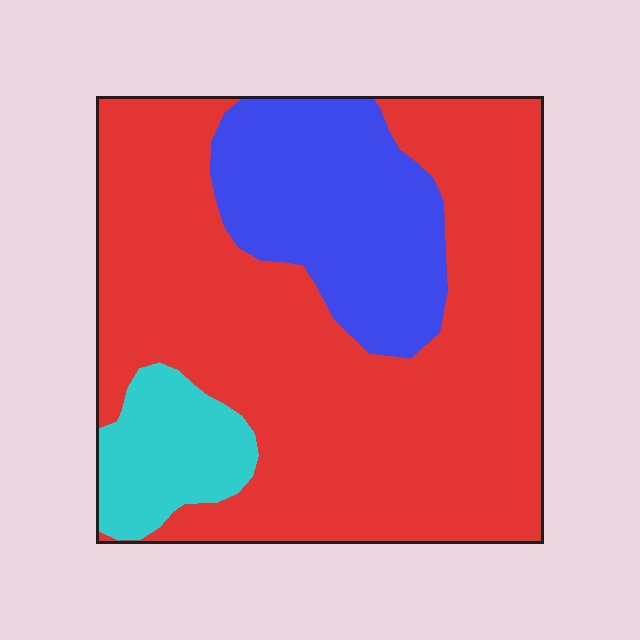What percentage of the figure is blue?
Blue takes up about one fifth (1/5) of the figure.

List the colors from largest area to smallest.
From largest to smallest: red, blue, cyan.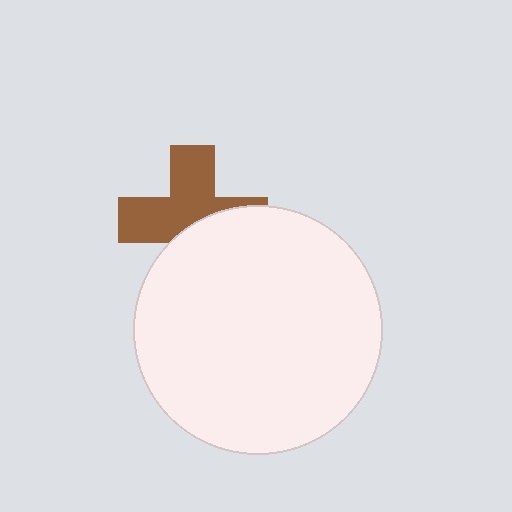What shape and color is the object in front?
The object in front is a white circle.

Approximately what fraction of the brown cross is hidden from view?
Roughly 44% of the brown cross is hidden behind the white circle.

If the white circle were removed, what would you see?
You would see the complete brown cross.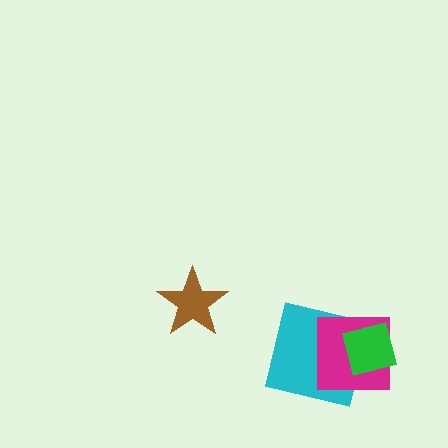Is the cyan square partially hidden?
Yes, it is partially covered by another shape.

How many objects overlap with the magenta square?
2 objects overlap with the magenta square.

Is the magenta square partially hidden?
Yes, it is partially covered by another shape.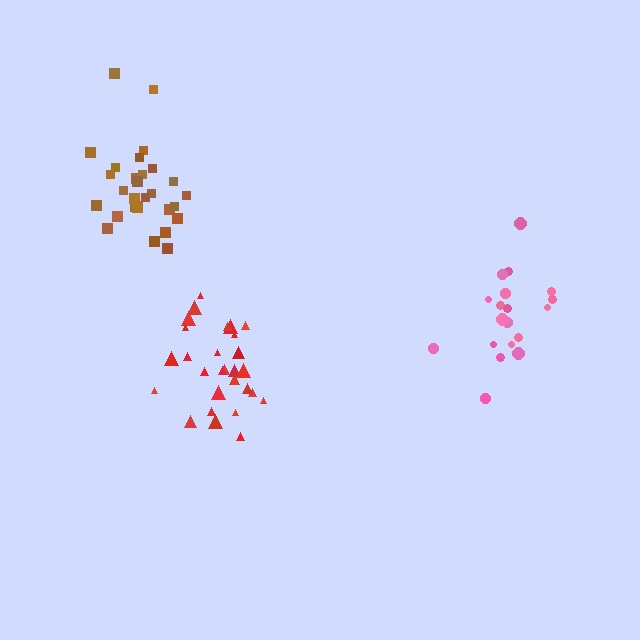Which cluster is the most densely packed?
Red.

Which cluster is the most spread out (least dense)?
Pink.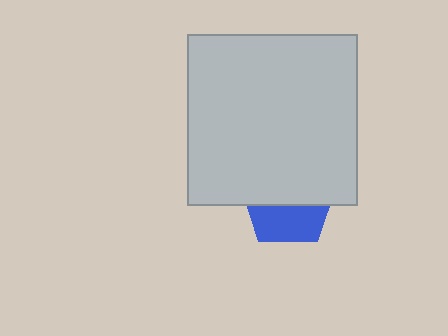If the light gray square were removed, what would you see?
You would see the complete blue pentagon.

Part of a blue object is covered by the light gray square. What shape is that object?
It is a pentagon.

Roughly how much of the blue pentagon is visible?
A small part of it is visible (roughly 42%).